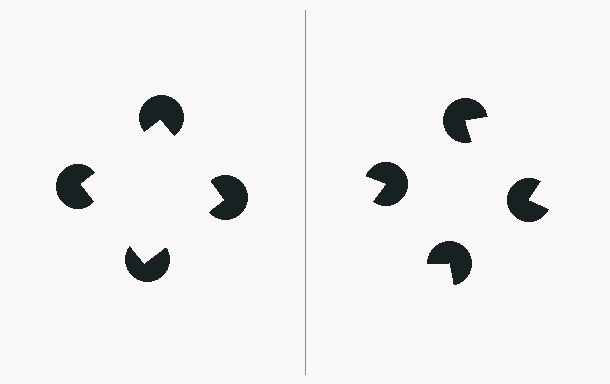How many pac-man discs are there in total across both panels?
8 — 4 on each side.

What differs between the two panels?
The pac-man discs are positioned identically on both sides; only the wedge orientations differ. On the left they align to a square; on the right they are misaligned.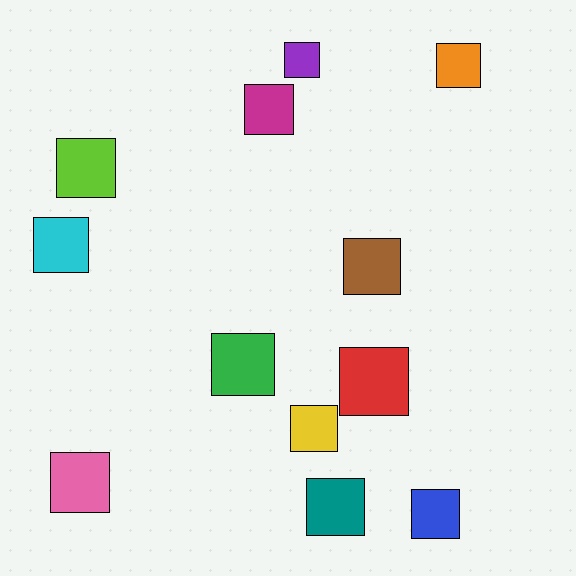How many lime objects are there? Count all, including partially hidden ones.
There is 1 lime object.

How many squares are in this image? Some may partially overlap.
There are 12 squares.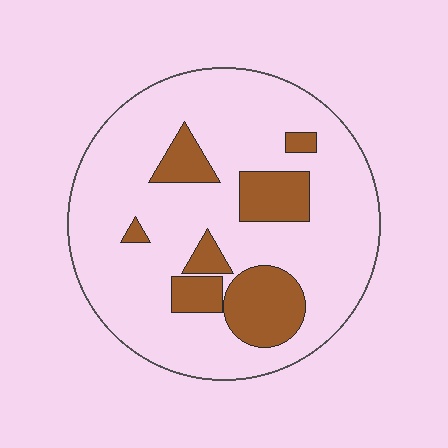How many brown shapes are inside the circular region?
7.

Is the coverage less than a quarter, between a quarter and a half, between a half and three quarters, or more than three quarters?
Less than a quarter.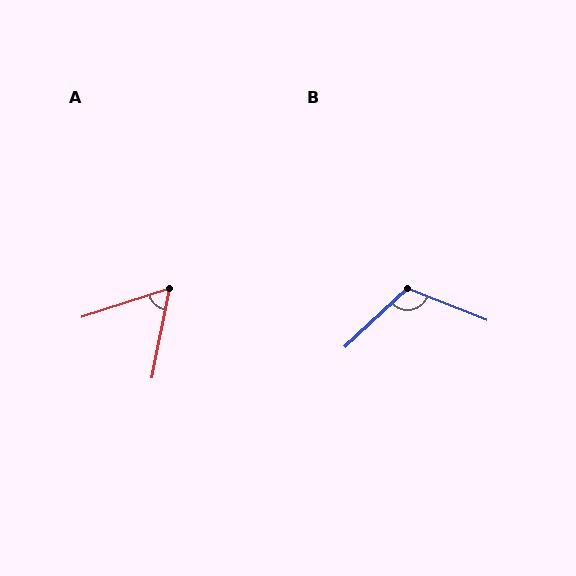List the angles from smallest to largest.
A (61°), B (115°).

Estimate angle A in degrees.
Approximately 61 degrees.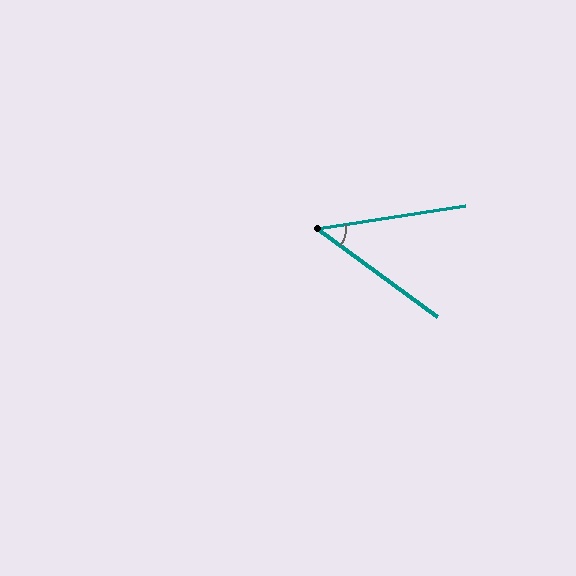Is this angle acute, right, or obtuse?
It is acute.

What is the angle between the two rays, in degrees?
Approximately 45 degrees.